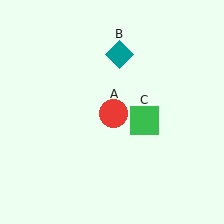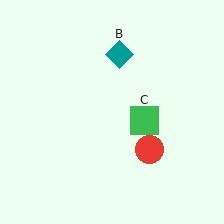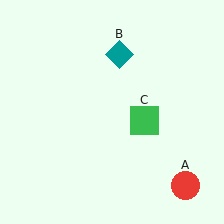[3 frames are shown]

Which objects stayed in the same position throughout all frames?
Teal diamond (object B) and green square (object C) remained stationary.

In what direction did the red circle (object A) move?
The red circle (object A) moved down and to the right.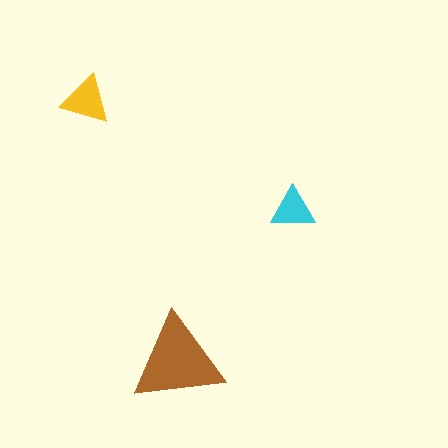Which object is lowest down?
The brown triangle is bottommost.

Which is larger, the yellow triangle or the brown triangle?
The brown one.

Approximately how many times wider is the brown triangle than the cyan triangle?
About 2 times wider.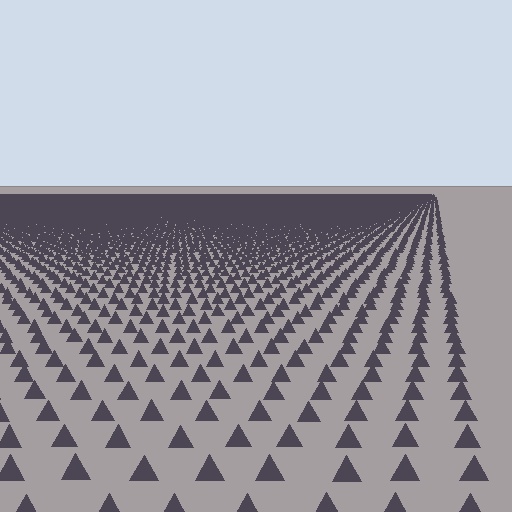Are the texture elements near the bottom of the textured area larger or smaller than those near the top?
Larger. Near the bottom, elements are closer to the viewer and appear at a bigger on-screen size.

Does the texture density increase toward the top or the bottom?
Density increases toward the top.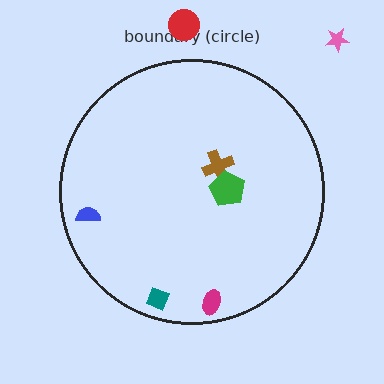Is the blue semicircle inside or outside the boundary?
Inside.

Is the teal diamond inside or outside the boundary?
Inside.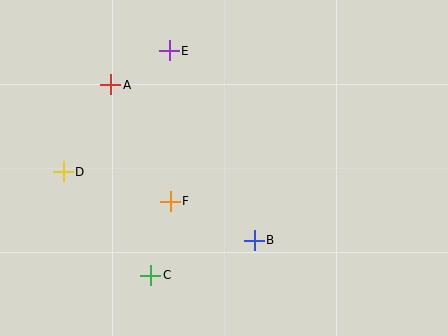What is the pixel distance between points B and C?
The distance between B and C is 109 pixels.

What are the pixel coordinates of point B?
Point B is at (254, 240).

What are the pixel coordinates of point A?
Point A is at (111, 85).